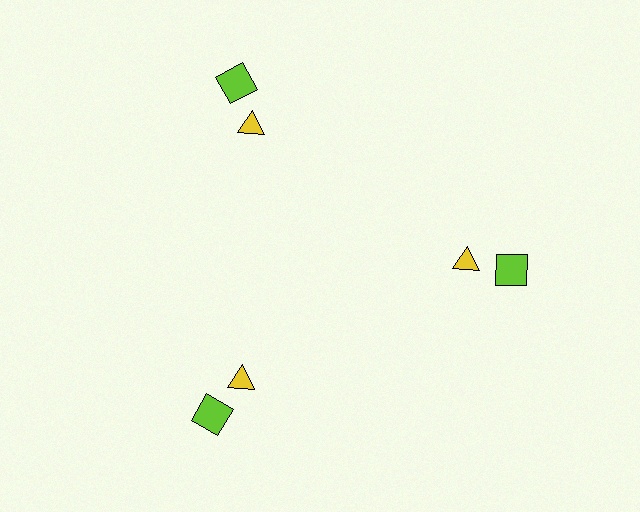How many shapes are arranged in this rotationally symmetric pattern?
There are 6 shapes, arranged in 3 groups of 2.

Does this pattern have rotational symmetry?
Yes, this pattern has 3-fold rotational symmetry. It looks the same after rotating 120 degrees around the center.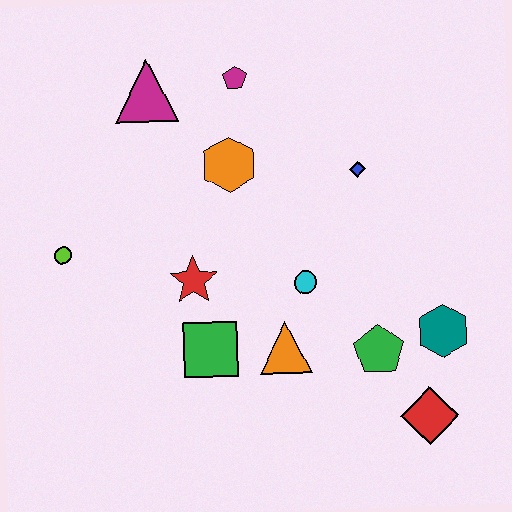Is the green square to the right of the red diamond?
No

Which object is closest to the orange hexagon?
The magenta pentagon is closest to the orange hexagon.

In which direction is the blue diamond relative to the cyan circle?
The blue diamond is above the cyan circle.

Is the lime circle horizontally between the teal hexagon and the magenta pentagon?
No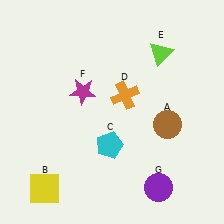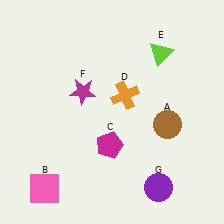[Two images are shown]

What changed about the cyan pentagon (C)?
In Image 1, C is cyan. In Image 2, it changed to magenta.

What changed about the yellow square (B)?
In Image 1, B is yellow. In Image 2, it changed to pink.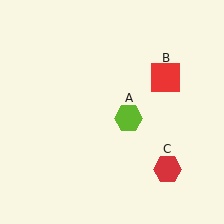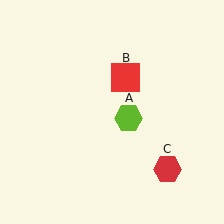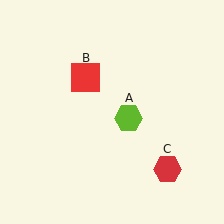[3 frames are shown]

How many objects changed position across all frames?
1 object changed position: red square (object B).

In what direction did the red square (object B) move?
The red square (object B) moved left.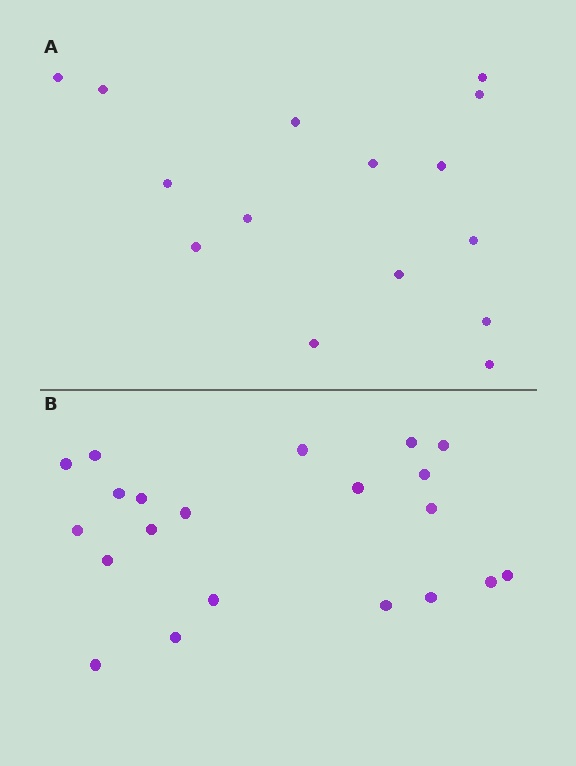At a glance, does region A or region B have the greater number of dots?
Region B (the bottom region) has more dots.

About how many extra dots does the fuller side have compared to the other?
Region B has about 6 more dots than region A.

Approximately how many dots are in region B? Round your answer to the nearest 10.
About 20 dots. (The exact count is 21, which rounds to 20.)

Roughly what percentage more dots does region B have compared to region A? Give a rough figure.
About 40% more.